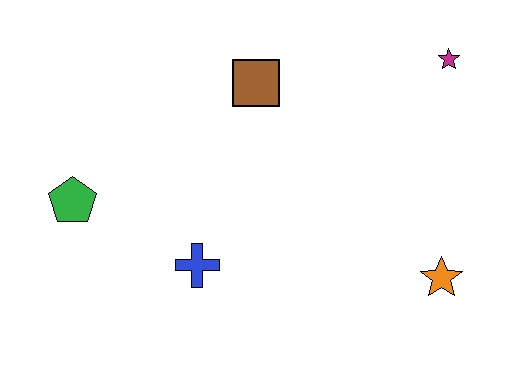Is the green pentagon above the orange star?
Yes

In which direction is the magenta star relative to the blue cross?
The magenta star is to the right of the blue cross.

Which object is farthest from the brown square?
The orange star is farthest from the brown square.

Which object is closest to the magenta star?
The brown square is closest to the magenta star.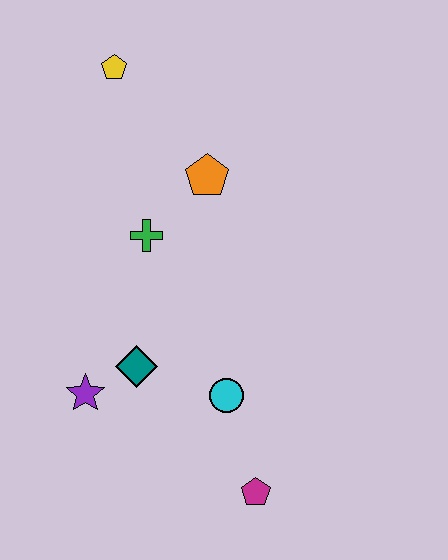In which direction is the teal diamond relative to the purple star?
The teal diamond is to the right of the purple star.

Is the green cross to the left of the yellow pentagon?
No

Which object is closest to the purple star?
The teal diamond is closest to the purple star.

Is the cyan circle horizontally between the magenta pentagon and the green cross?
Yes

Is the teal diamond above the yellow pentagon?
No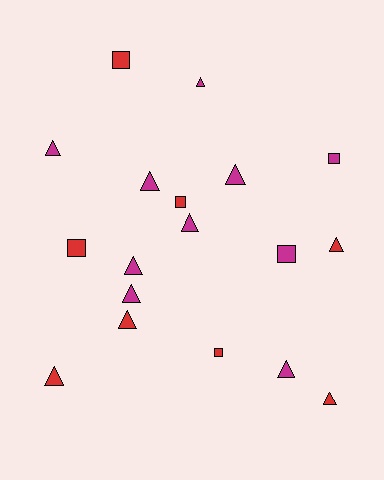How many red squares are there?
There are 4 red squares.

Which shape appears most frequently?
Triangle, with 12 objects.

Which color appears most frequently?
Magenta, with 10 objects.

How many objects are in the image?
There are 18 objects.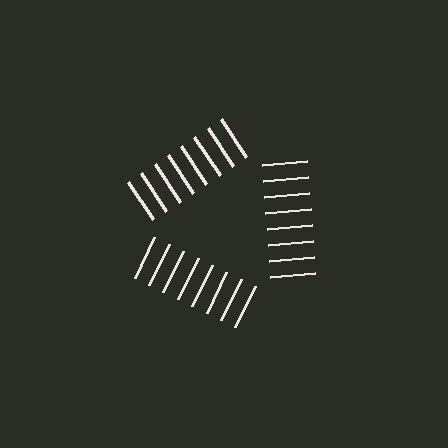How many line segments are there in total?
24 — 8 along each of the 3 edges.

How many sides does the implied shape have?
3 sides — the line-ends trace a triangle.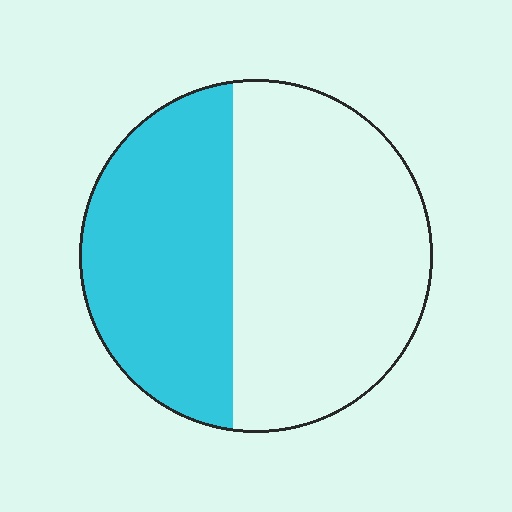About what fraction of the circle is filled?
About two fifths (2/5).